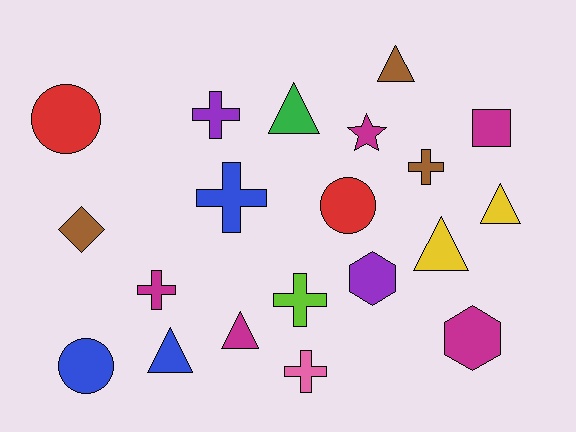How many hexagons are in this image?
There are 2 hexagons.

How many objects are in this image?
There are 20 objects.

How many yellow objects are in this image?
There are 2 yellow objects.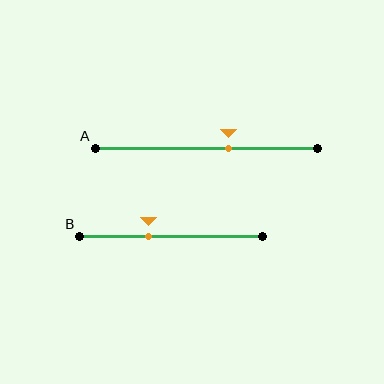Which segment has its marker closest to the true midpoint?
Segment A has its marker closest to the true midpoint.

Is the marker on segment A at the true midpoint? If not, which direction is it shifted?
No, the marker on segment A is shifted to the right by about 10% of the segment length.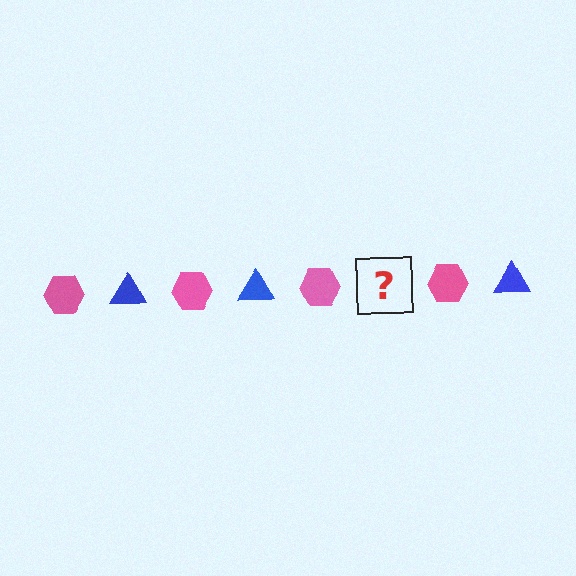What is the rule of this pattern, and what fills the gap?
The rule is that the pattern alternates between pink hexagon and blue triangle. The gap should be filled with a blue triangle.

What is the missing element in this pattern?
The missing element is a blue triangle.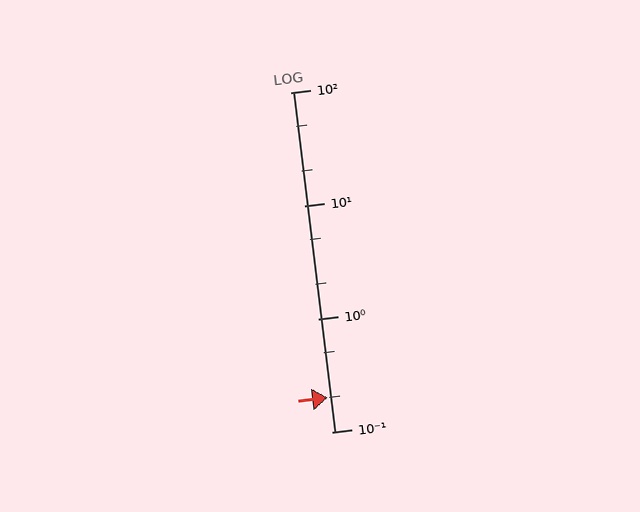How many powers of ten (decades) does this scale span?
The scale spans 3 decades, from 0.1 to 100.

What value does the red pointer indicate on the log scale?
The pointer indicates approximately 0.2.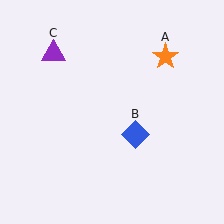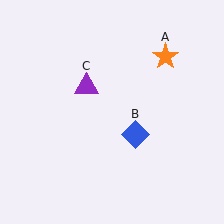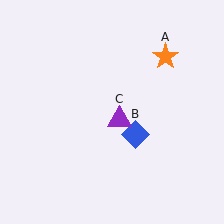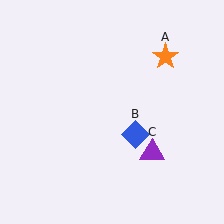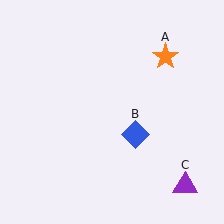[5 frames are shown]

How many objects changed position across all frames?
1 object changed position: purple triangle (object C).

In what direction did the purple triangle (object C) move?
The purple triangle (object C) moved down and to the right.